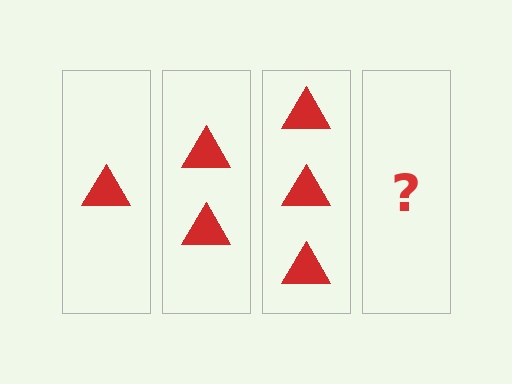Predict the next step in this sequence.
The next step is 4 triangles.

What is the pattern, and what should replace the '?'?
The pattern is that each step adds one more triangle. The '?' should be 4 triangles.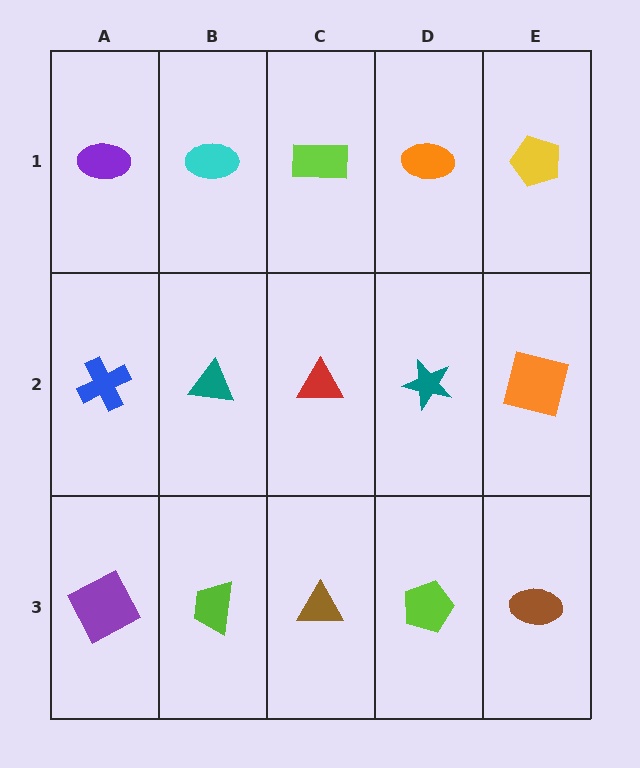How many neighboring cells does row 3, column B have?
3.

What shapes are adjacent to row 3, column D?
A teal star (row 2, column D), a brown triangle (row 3, column C), a brown ellipse (row 3, column E).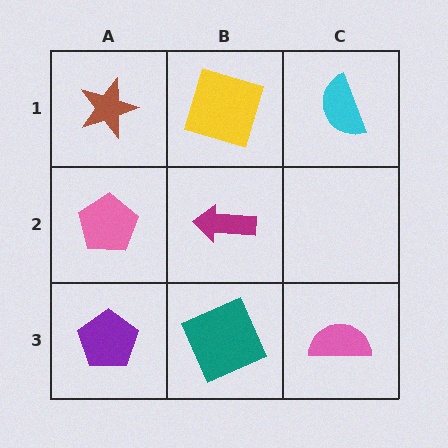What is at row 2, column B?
A magenta arrow.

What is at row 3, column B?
A teal square.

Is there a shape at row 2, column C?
No, that cell is empty.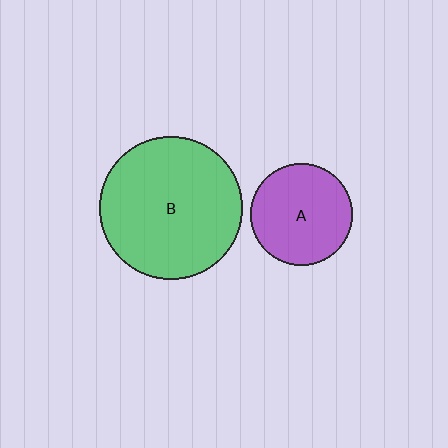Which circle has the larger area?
Circle B (green).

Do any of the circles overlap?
No, none of the circles overlap.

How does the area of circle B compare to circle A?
Approximately 2.0 times.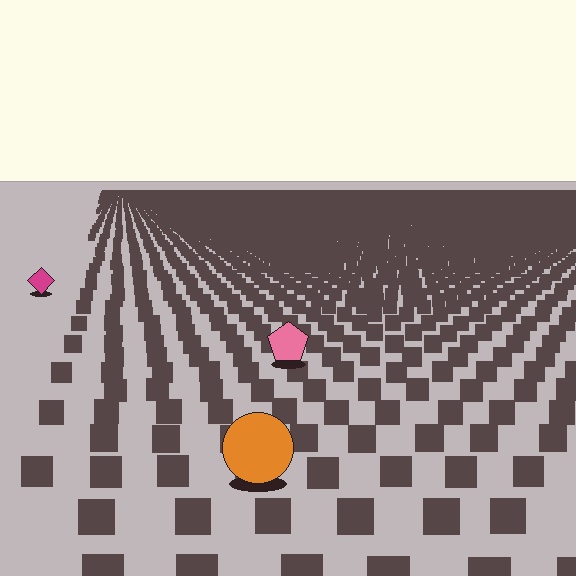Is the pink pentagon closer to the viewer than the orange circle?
No. The orange circle is closer — you can tell from the texture gradient: the ground texture is coarser near it.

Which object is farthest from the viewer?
The magenta diamond is farthest from the viewer. It appears smaller and the ground texture around it is denser.